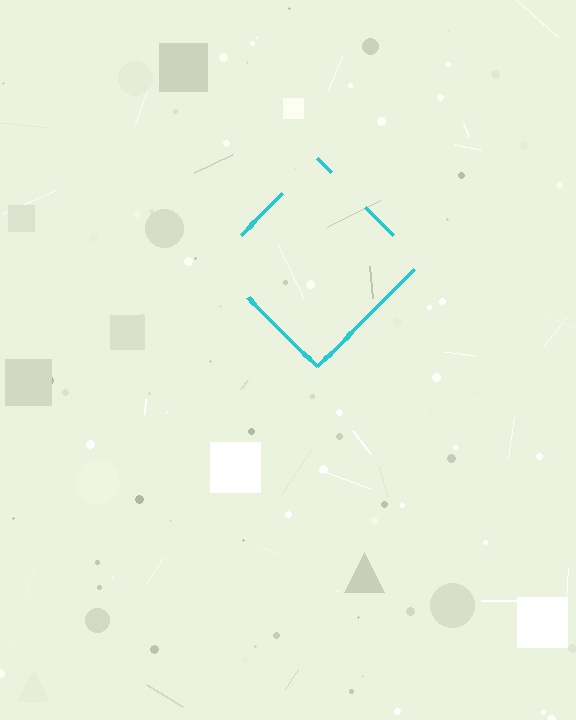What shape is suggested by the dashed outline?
The dashed outline suggests a diamond.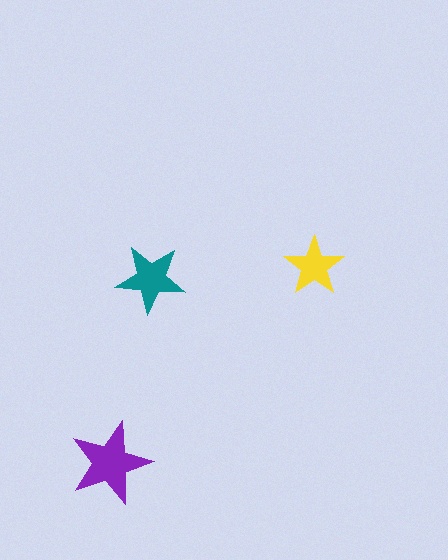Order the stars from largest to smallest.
the purple one, the teal one, the yellow one.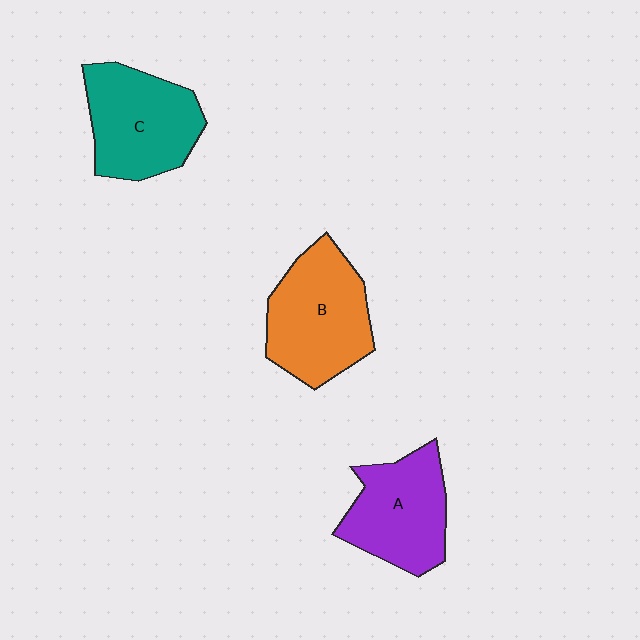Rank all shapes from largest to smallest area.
From largest to smallest: B (orange), C (teal), A (purple).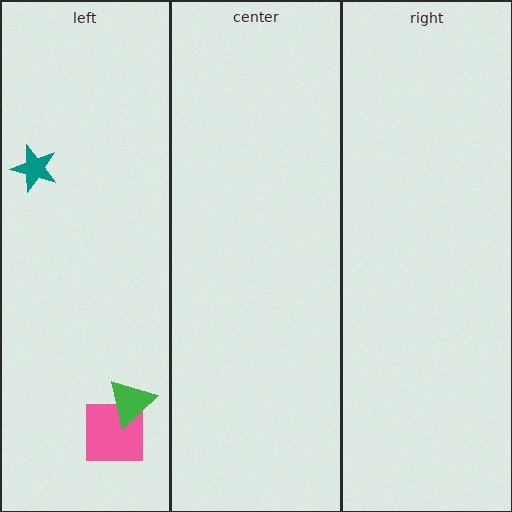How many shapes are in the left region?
3.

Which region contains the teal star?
The left region.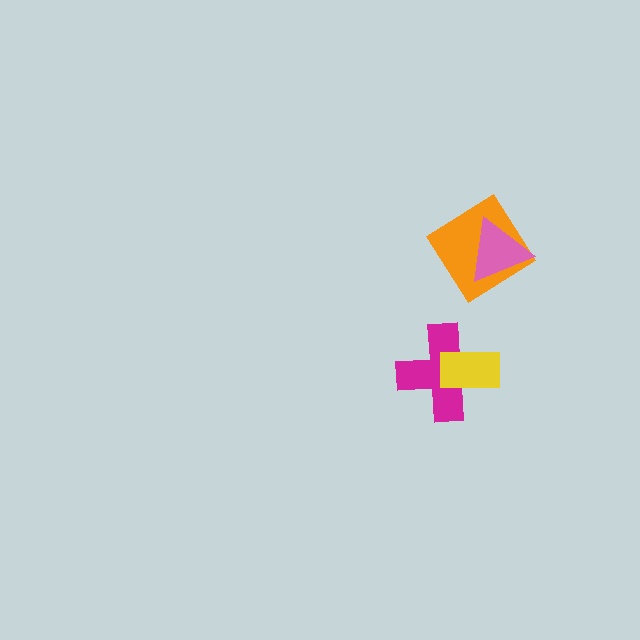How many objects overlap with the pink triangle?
1 object overlaps with the pink triangle.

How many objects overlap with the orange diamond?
1 object overlaps with the orange diamond.